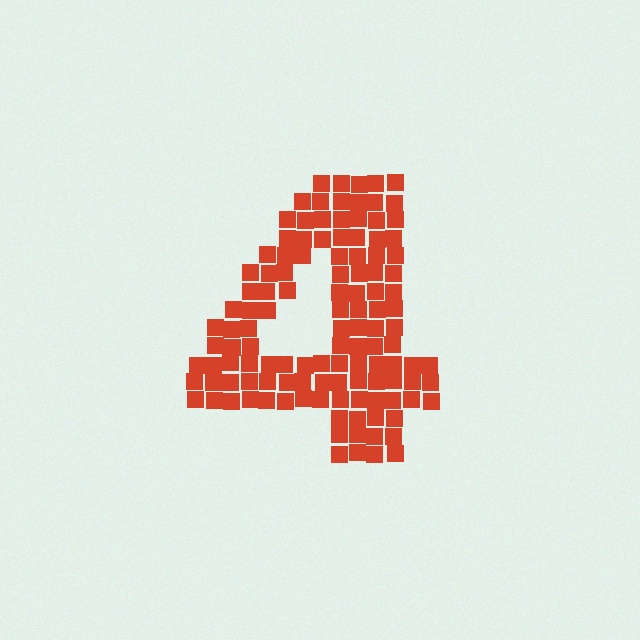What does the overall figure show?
The overall figure shows the digit 4.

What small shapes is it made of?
It is made of small squares.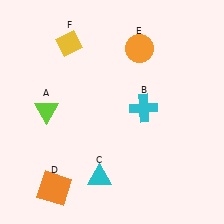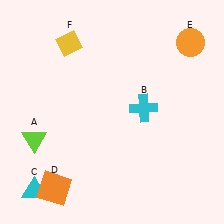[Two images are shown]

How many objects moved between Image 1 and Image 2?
3 objects moved between the two images.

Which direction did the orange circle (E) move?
The orange circle (E) moved right.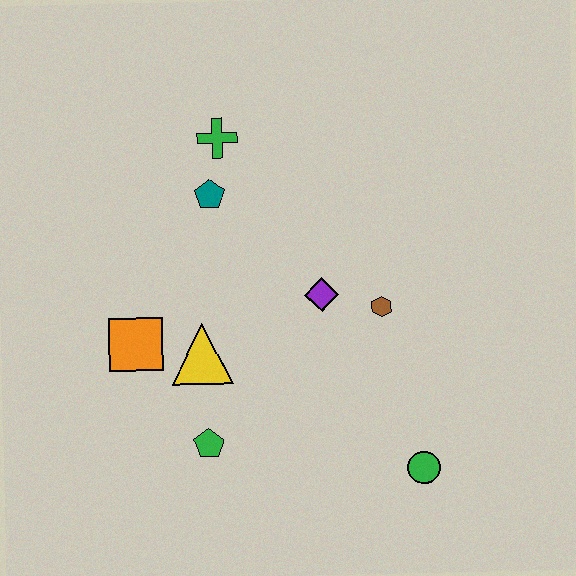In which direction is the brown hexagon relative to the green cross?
The brown hexagon is below the green cross.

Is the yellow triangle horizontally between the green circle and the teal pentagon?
No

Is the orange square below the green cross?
Yes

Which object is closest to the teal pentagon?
The green cross is closest to the teal pentagon.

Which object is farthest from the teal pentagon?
The green circle is farthest from the teal pentagon.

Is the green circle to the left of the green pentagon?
No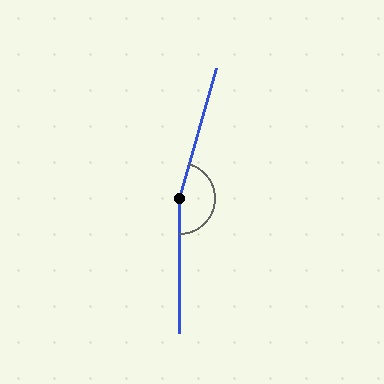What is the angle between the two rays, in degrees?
Approximately 164 degrees.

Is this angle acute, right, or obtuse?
It is obtuse.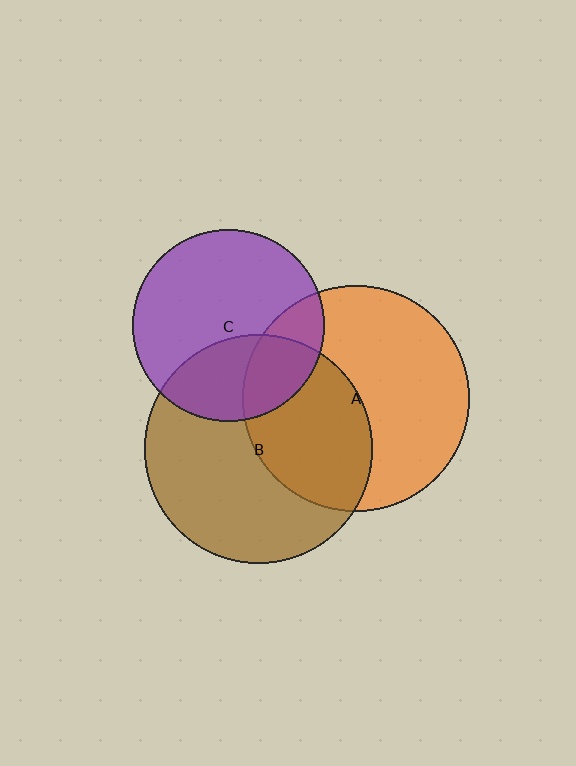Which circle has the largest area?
Circle B (brown).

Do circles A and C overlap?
Yes.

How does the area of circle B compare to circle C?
Approximately 1.4 times.